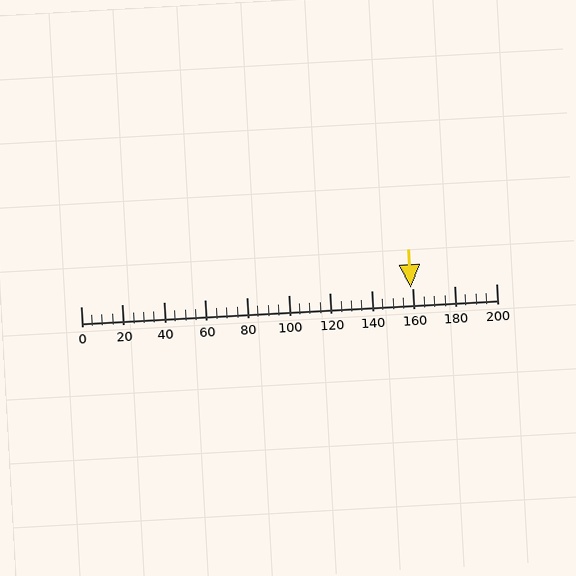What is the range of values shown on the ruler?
The ruler shows values from 0 to 200.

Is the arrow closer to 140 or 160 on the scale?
The arrow is closer to 160.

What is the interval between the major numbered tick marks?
The major tick marks are spaced 20 units apart.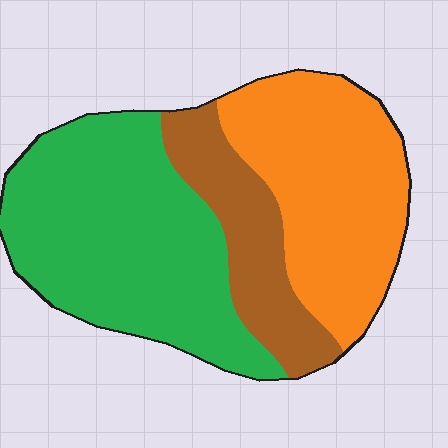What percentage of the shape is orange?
Orange takes up about one third (1/3) of the shape.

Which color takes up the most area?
Green, at roughly 45%.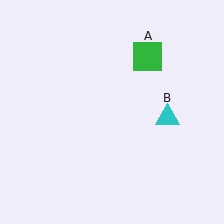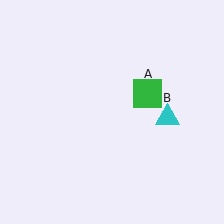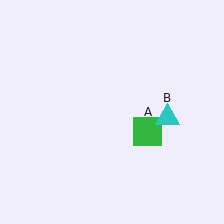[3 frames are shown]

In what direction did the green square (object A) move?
The green square (object A) moved down.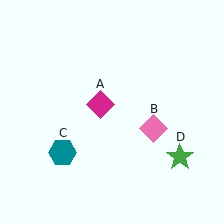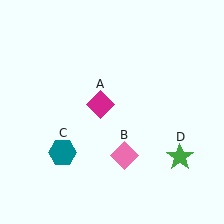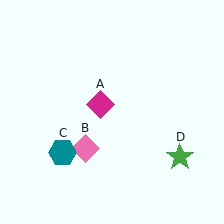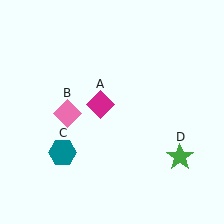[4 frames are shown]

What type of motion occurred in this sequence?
The pink diamond (object B) rotated clockwise around the center of the scene.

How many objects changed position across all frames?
1 object changed position: pink diamond (object B).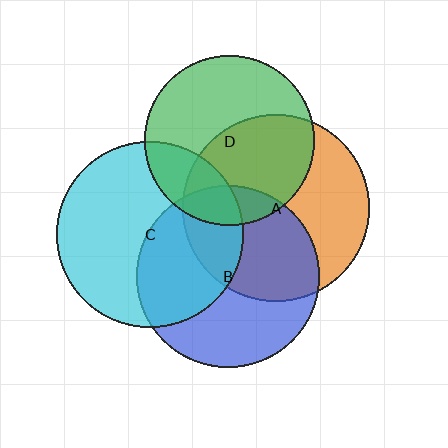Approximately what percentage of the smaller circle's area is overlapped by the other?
Approximately 15%.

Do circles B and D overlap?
Yes.